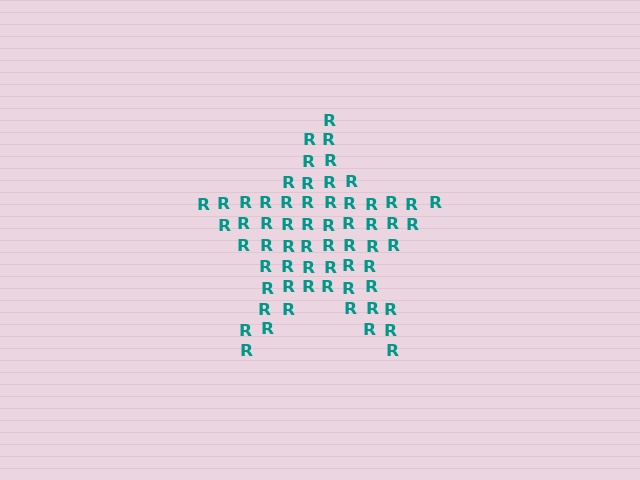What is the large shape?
The large shape is a star.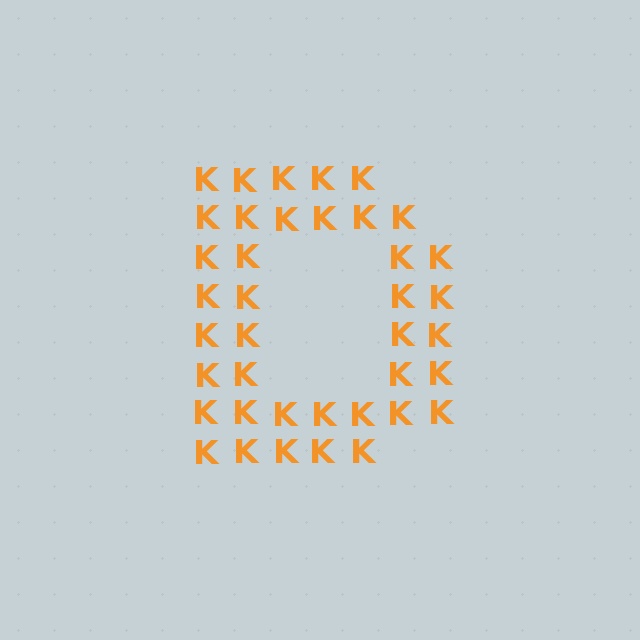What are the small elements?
The small elements are letter K's.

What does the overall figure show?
The overall figure shows the letter D.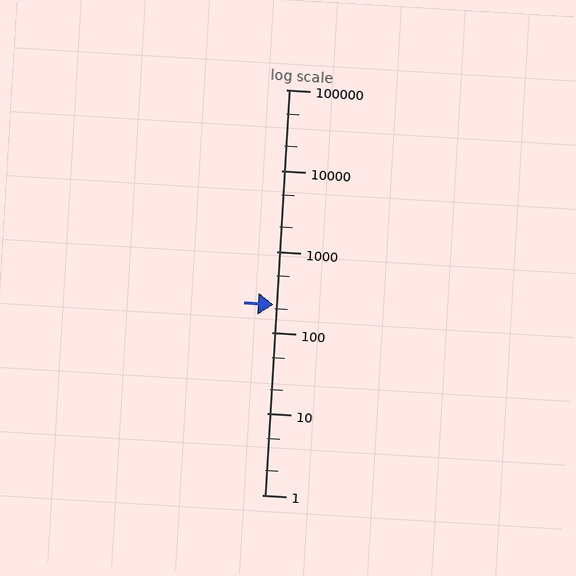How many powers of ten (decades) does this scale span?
The scale spans 5 decades, from 1 to 100000.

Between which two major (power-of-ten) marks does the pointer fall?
The pointer is between 100 and 1000.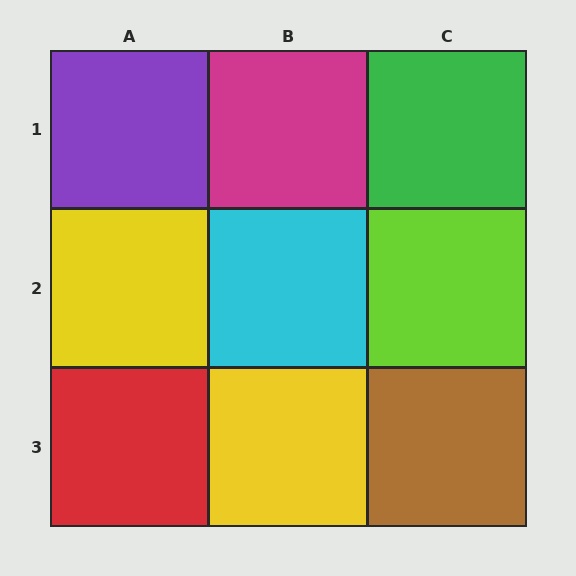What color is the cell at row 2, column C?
Lime.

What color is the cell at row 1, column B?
Magenta.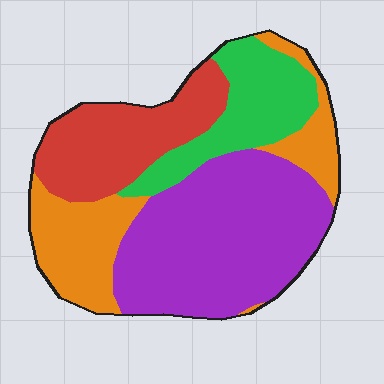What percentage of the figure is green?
Green takes up about one sixth (1/6) of the figure.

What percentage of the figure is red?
Red covers 21% of the figure.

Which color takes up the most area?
Purple, at roughly 40%.